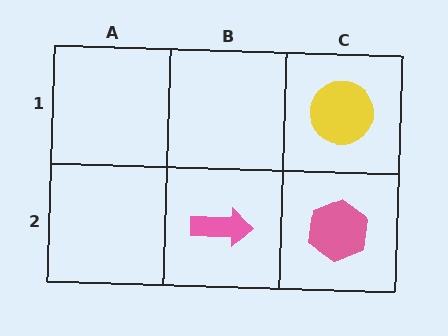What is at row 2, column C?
A pink hexagon.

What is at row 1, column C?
A yellow circle.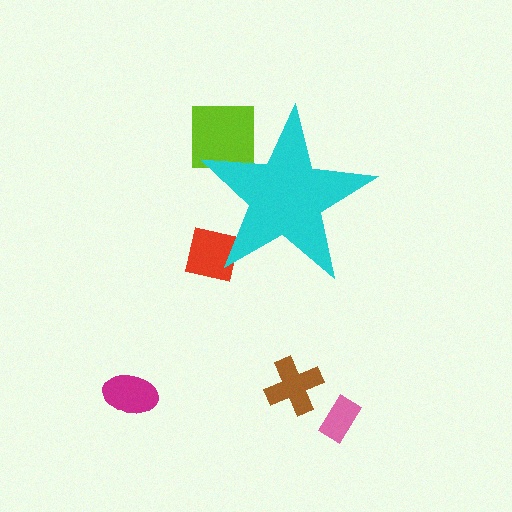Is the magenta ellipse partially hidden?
No, the magenta ellipse is fully visible.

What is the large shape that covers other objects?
A cyan star.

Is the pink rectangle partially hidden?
No, the pink rectangle is fully visible.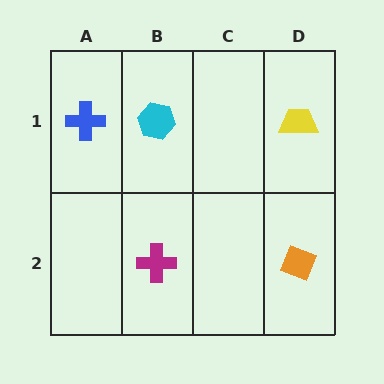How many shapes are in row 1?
3 shapes.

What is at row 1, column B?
A cyan hexagon.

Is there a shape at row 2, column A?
No, that cell is empty.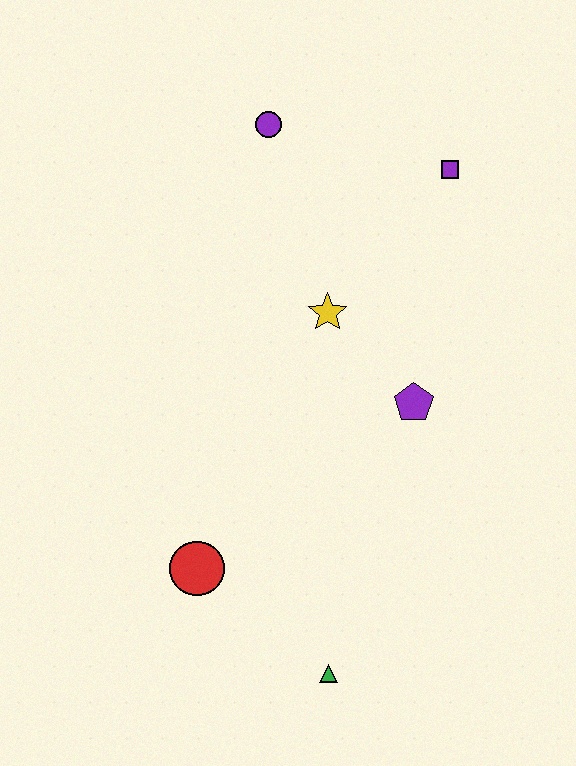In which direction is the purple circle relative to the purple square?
The purple circle is to the left of the purple square.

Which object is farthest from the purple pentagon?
The purple circle is farthest from the purple pentagon.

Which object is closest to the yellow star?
The purple pentagon is closest to the yellow star.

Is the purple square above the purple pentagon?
Yes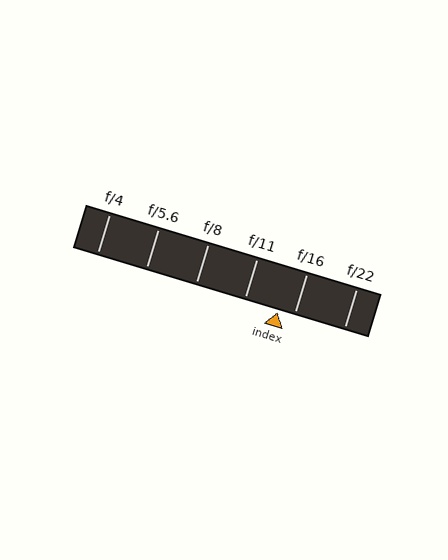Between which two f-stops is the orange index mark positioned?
The index mark is between f/11 and f/16.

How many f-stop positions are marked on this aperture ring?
There are 6 f-stop positions marked.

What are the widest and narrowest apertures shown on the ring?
The widest aperture shown is f/4 and the narrowest is f/22.